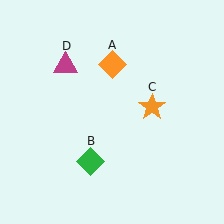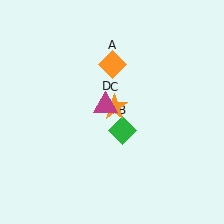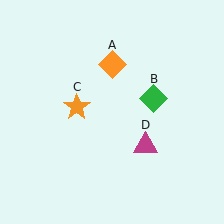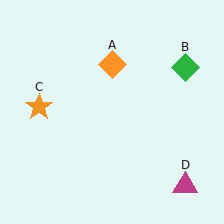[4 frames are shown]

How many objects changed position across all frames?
3 objects changed position: green diamond (object B), orange star (object C), magenta triangle (object D).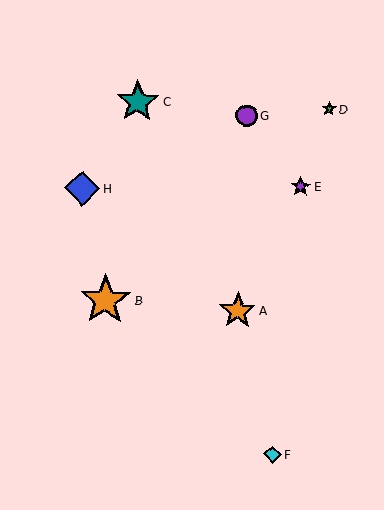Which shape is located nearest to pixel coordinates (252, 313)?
The orange star (labeled A) at (237, 311) is nearest to that location.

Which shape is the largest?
The orange star (labeled B) is the largest.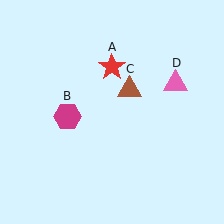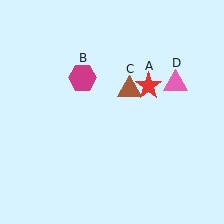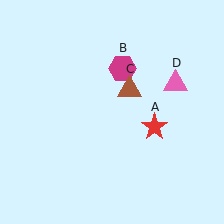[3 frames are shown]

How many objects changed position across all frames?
2 objects changed position: red star (object A), magenta hexagon (object B).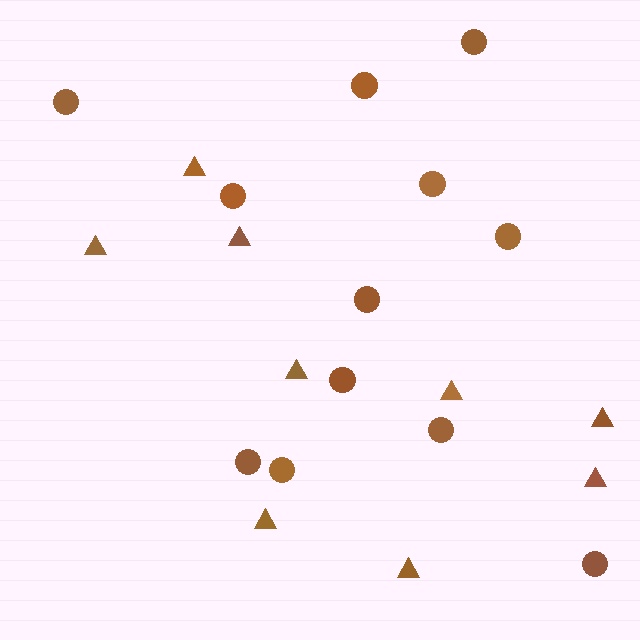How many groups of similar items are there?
There are 2 groups: one group of circles (12) and one group of triangles (9).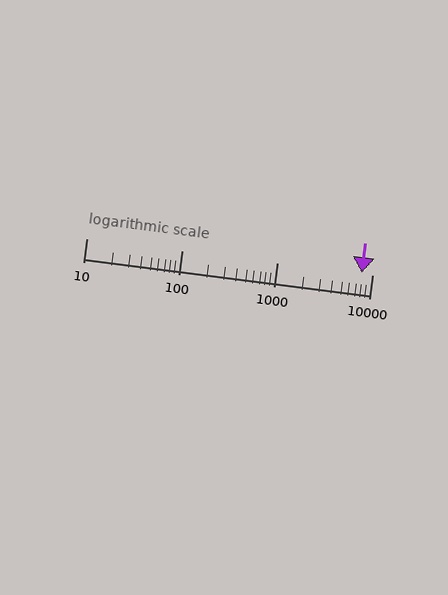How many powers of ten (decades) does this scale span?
The scale spans 3 decades, from 10 to 10000.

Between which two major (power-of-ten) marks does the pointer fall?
The pointer is between 1000 and 10000.